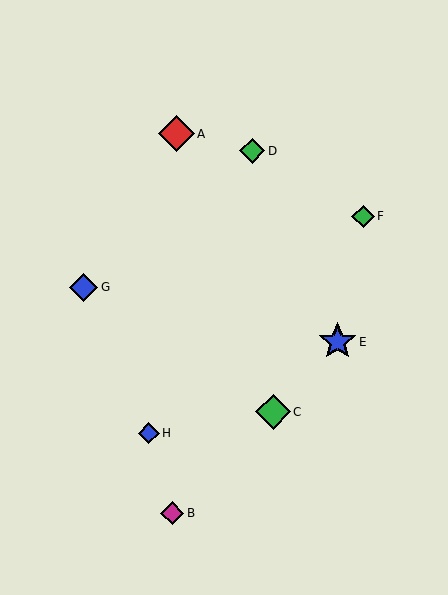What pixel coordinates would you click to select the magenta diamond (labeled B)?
Click at (172, 513) to select the magenta diamond B.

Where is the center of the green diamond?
The center of the green diamond is at (252, 151).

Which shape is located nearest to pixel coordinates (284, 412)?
The green diamond (labeled C) at (273, 412) is nearest to that location.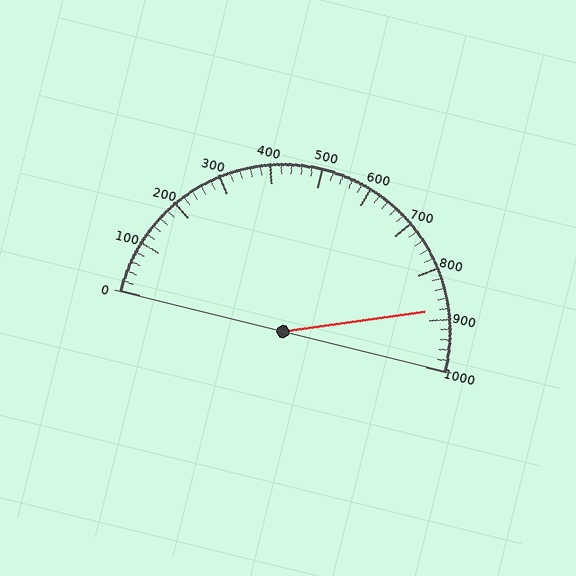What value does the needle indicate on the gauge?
The needle indicates approximately 880.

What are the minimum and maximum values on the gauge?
The gauge ranges from 0 to 1000.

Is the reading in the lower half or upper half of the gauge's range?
The reading is in the upper half of the range (0 to 1000).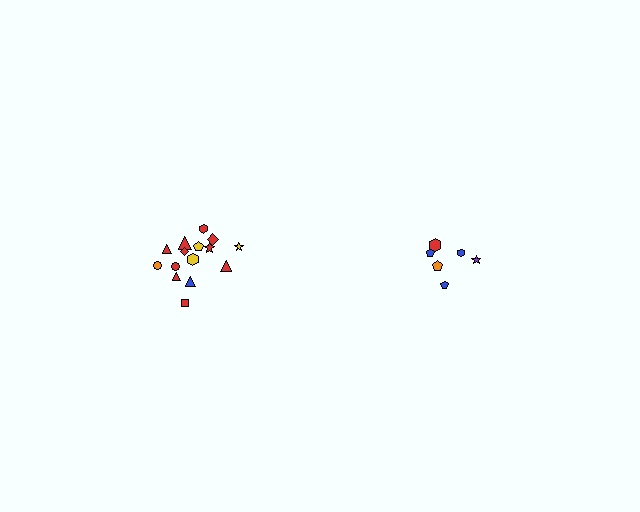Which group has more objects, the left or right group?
The left group.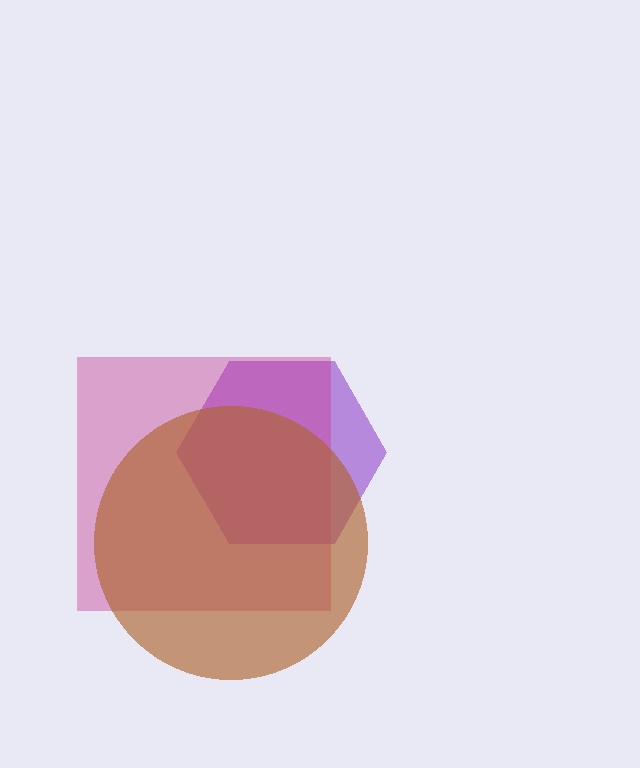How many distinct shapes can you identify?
There are 3 distinct shapes: a purple hexagon, a magenta square, a brown circle.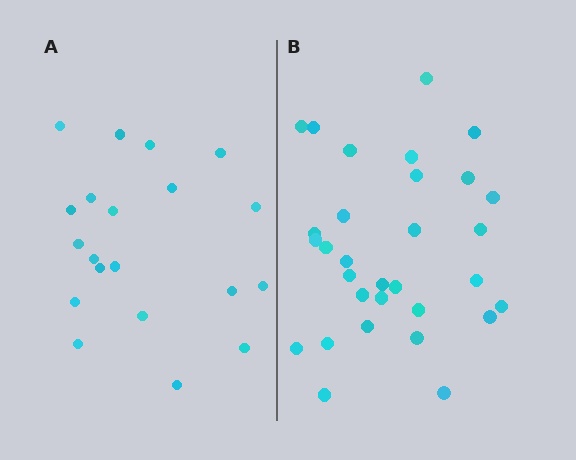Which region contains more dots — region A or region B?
Region B (the right region) has more dots.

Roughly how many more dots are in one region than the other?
Region B has roughly 12 or so more dots than region A.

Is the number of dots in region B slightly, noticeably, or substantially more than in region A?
Region B has substantially more. The ratio is roughly 1.6 to 1.